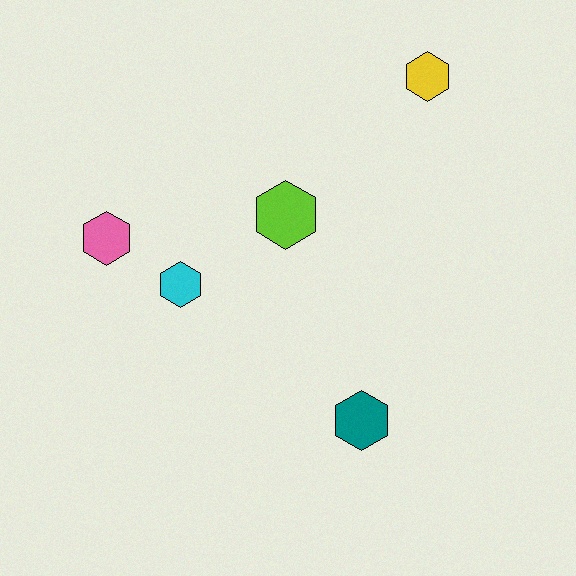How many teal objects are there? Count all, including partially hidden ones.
There is 1 teal object.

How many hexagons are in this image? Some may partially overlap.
There are 5 hexagons.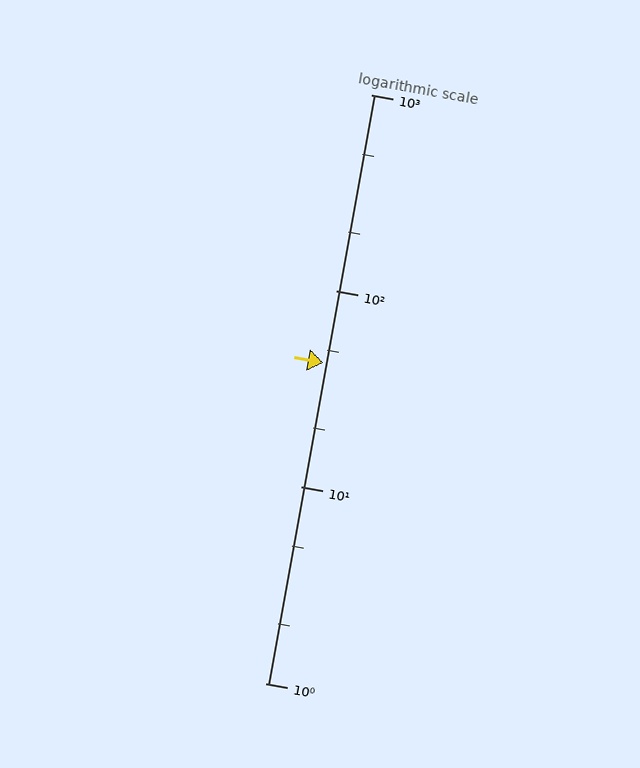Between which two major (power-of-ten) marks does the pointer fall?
The pointer is between 10 and 100.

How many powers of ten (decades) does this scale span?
The scale spans 3 decades, from 1 to 1000.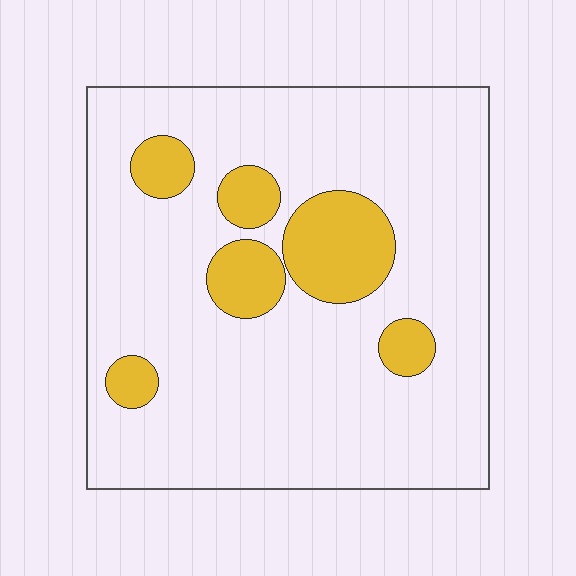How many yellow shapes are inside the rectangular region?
6.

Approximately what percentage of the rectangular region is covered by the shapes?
Approximately 15%.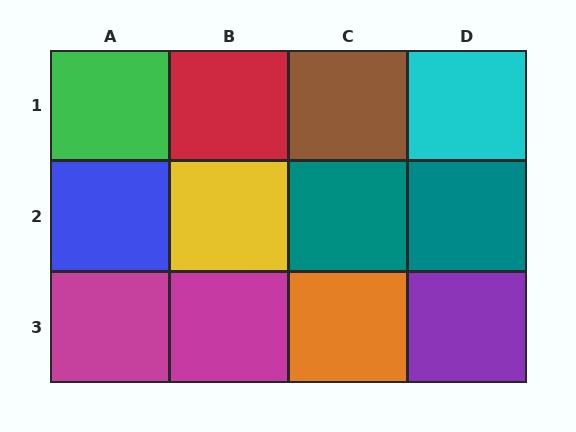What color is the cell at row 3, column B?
Magenta.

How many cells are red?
1 cell is red.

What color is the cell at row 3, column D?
Purple.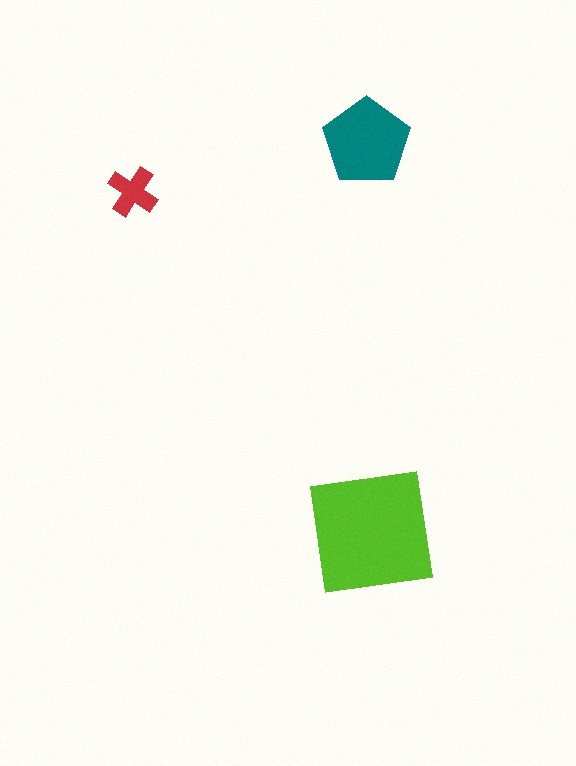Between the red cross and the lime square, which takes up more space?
The lime square.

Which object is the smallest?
The red cross.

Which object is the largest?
The lime square.